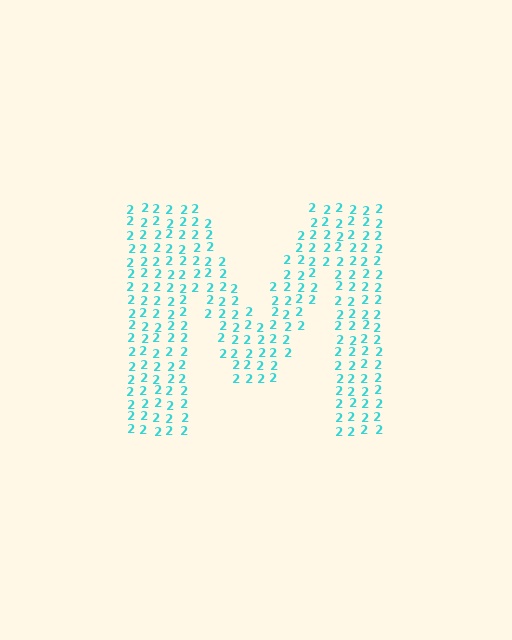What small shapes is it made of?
It is made of small digit 2's.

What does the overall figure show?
The overall figure shows the letter M.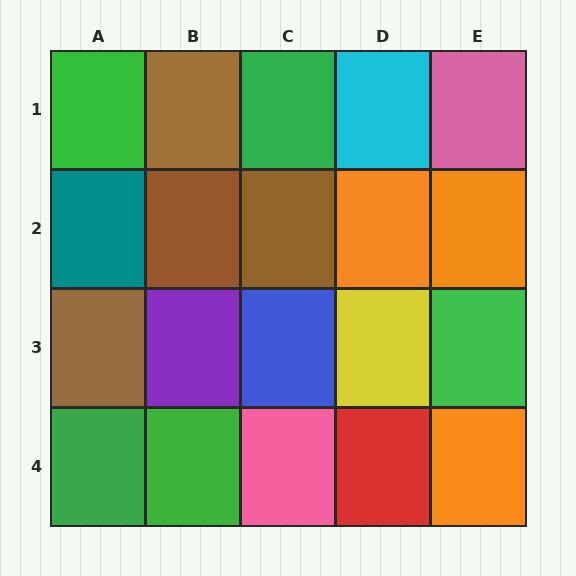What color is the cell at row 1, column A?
Green.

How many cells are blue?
1 cell is blue.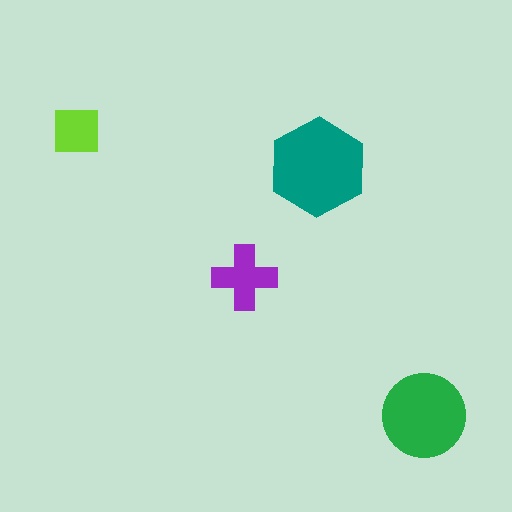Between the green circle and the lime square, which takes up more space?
The green circle.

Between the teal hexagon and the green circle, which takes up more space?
The teal hexagon.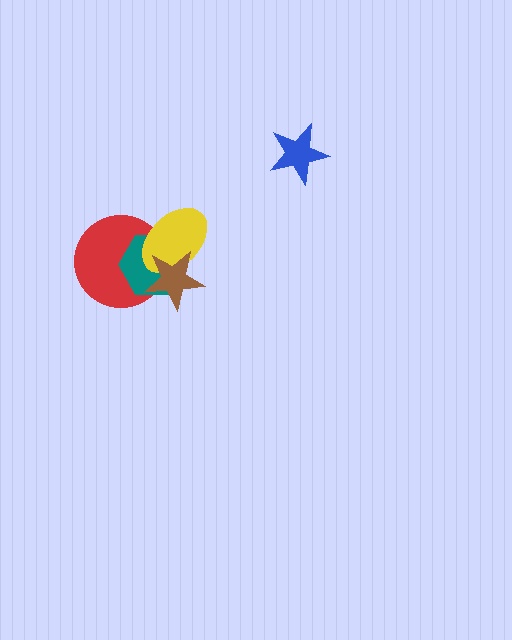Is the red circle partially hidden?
Yes, it is partially covered by another shape.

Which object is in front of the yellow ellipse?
The brown star is in front of the yellow ellipse.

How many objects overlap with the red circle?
3 objects overlap with the red circle.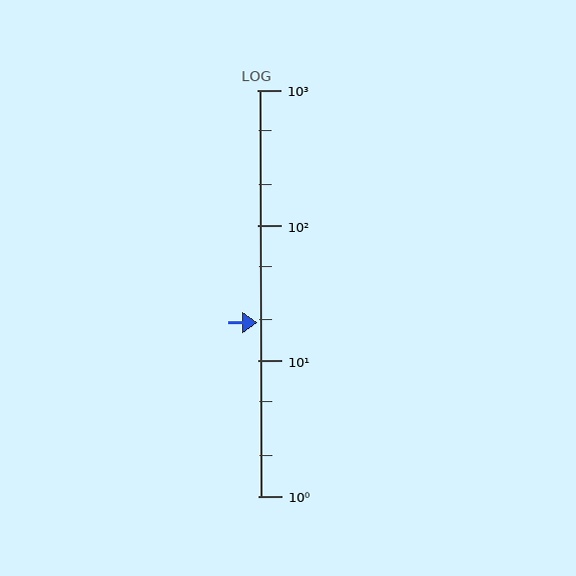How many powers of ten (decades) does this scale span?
The scale spans 3 decades, from 1 to 1000.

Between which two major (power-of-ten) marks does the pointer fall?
The pointer is between 10 and 100.